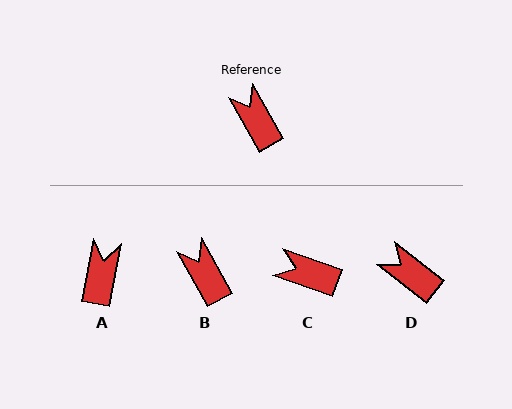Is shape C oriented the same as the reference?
No, it is off by about 41 degrees.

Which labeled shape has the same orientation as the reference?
B.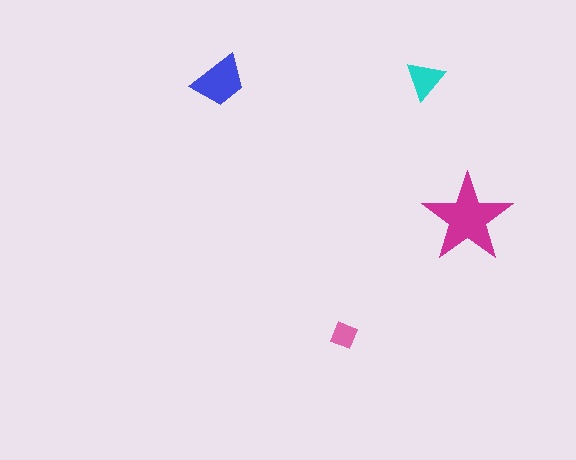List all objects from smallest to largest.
The pink diamond, the cyan triangle, the blue trapezoid, the magenta star.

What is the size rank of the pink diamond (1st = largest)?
4th.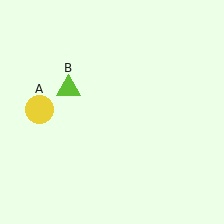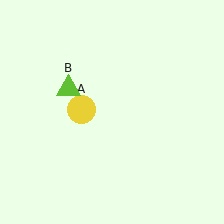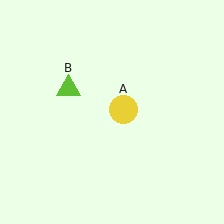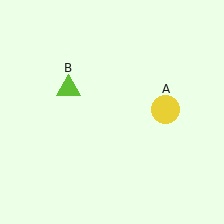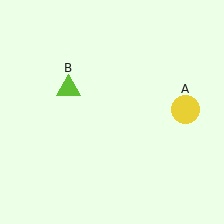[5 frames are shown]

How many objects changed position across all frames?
1 object changed position: yellow circle (object A).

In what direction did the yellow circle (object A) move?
The yellow circle (object A) moved right.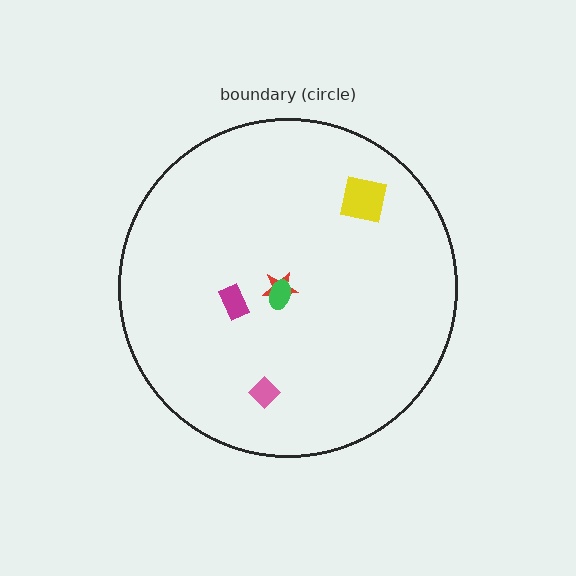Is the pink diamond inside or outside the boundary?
Inside.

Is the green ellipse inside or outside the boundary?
Inside.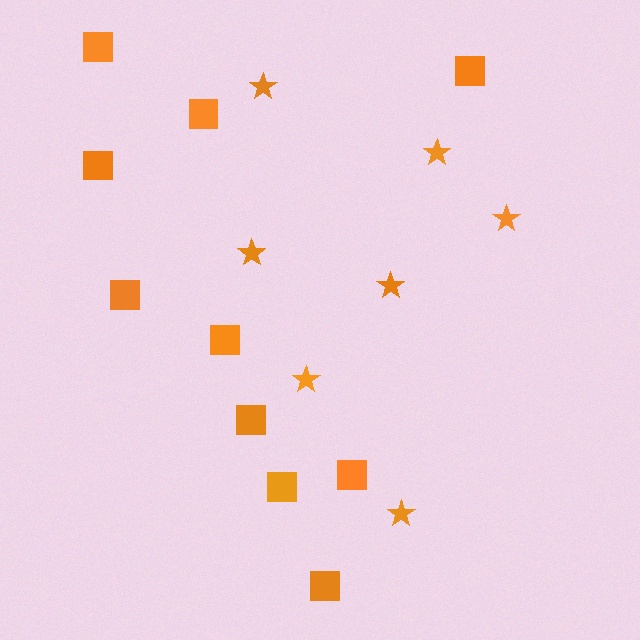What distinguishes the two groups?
There are 2 groups: one group of squares (10) and one group of stars (7).